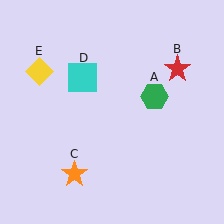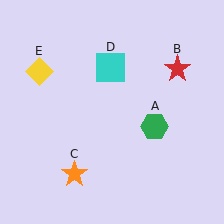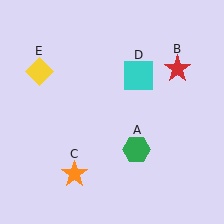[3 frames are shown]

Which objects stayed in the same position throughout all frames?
Red star (object B) and orange star (object C) and yellow diamond (object E) remained stationary.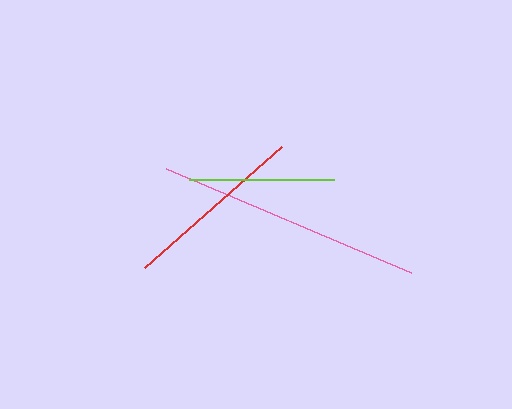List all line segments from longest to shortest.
From longest to shortest: pink, red, lime.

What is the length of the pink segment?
The pink segment is approximately 267 pixels long.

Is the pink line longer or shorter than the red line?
The pink line is longer than the red line.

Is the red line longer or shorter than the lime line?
The red line is longer than the lime line.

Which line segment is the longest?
The pink line is the longest at approximately 267 pixels.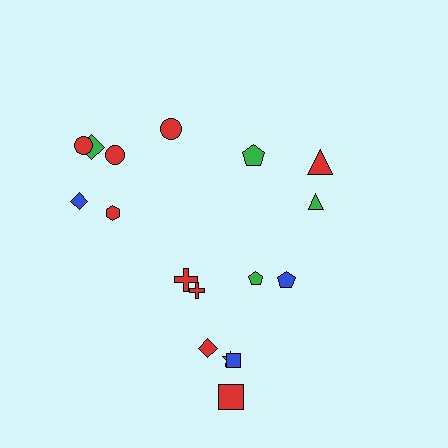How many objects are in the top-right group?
There are 3 objects.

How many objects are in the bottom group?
There are 8 objects.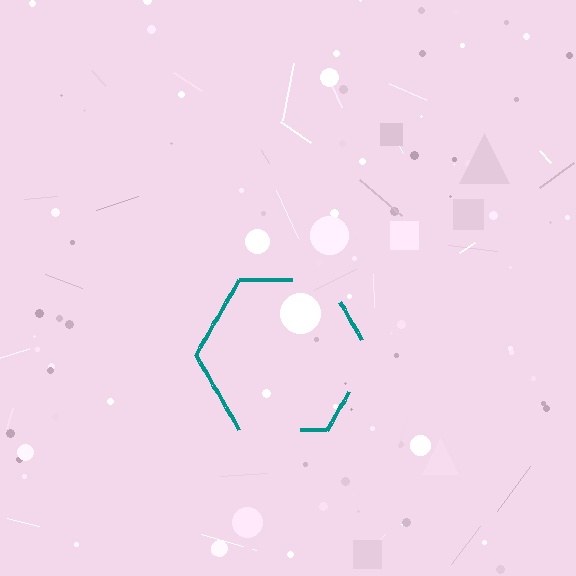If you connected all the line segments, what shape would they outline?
They would outline a hexagon.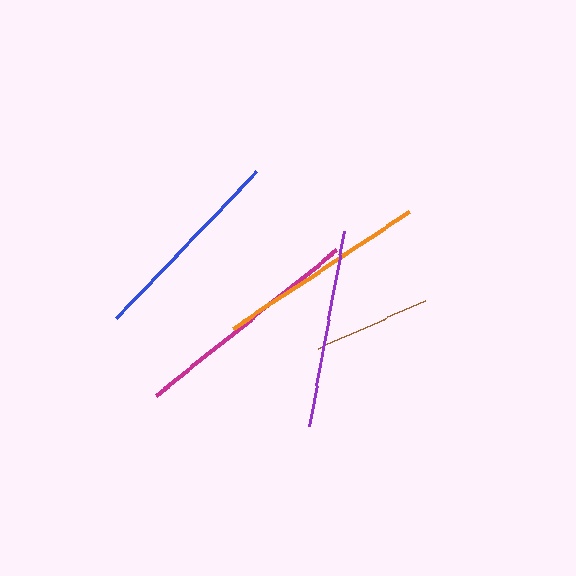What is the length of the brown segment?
The brown segment is approximately 118 pixels long.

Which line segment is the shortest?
The brown line is the shortest at approximately 118 pixels.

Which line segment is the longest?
The magenta line is the longest at approximately 233 pixels.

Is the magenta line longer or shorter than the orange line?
The magenta line is longer than the orange line.